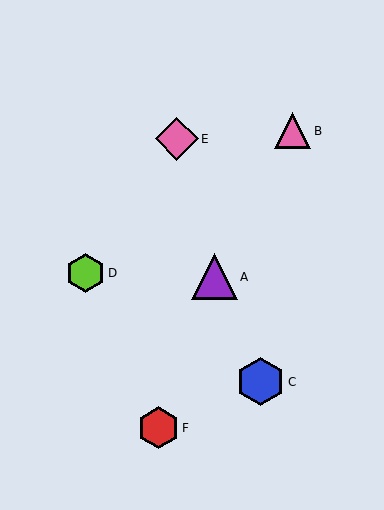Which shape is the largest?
The blue hexagon (labeled C) is the largest.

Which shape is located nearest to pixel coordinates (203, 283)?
The purple triangle (labeled A) at (214, 277) is nearest to that location.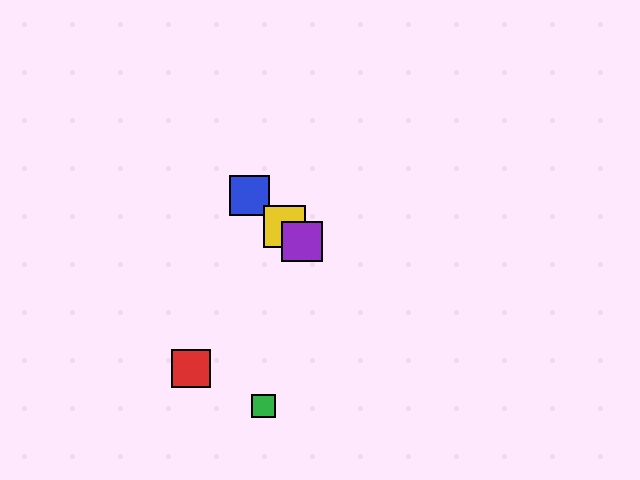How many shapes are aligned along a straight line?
3 shapes (the blue square, the yellow square, the purple square) are aligned along a straight line.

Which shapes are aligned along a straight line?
The blue square, the yellow square, the purple square are aligned along a straight line.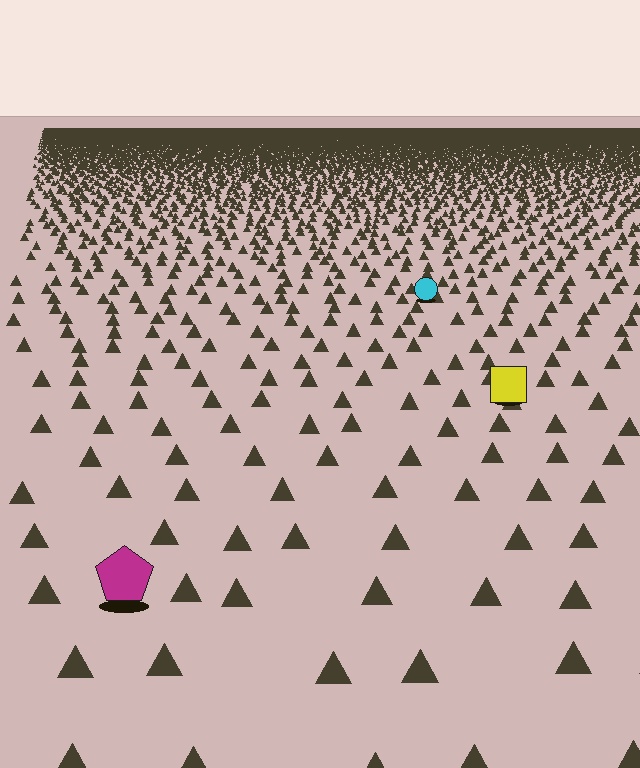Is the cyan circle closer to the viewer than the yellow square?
No. The yellow square is closer — you can tell from the texture gradient: the ground texture is coarser near it.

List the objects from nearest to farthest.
From nearest to farthest: the magenta pentagon, the yellow square, the cyan circle.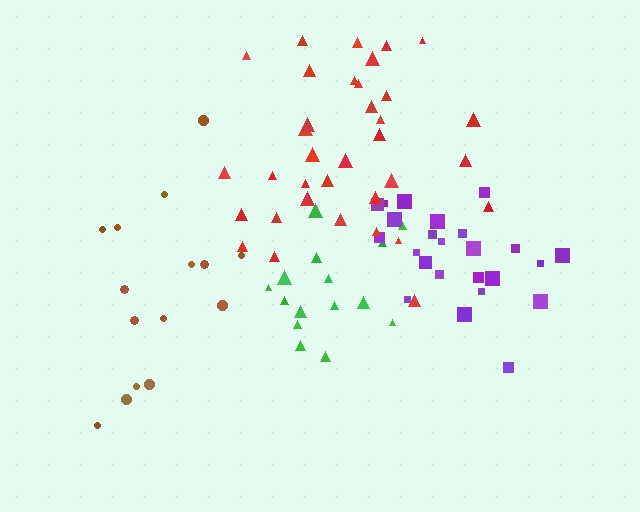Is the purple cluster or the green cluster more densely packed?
Purple.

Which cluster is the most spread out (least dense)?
Brown.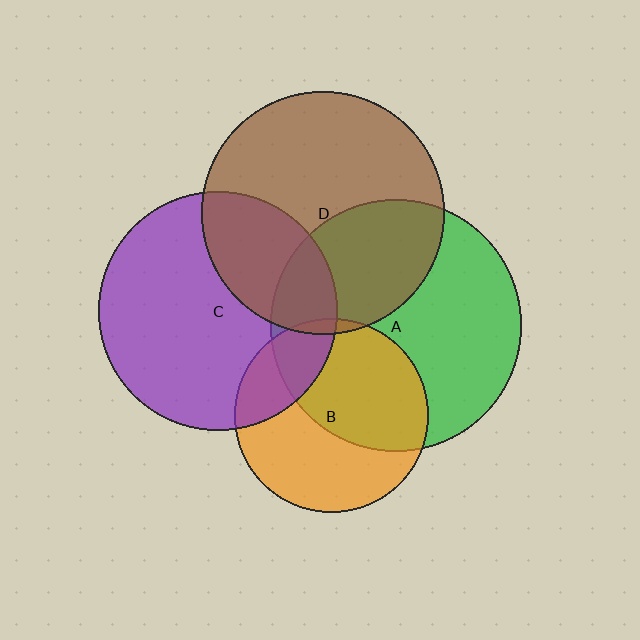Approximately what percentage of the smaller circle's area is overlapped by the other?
Approximately 20%.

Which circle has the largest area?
Circle A (green).